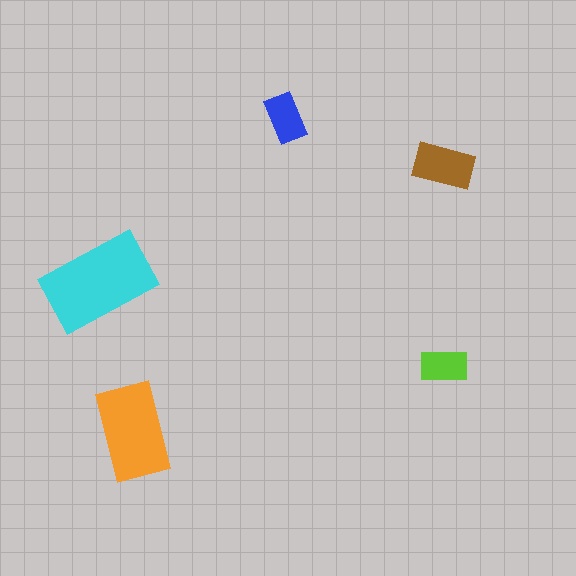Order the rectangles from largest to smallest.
the cyan one, the orange one, the brown one, the blue one, the lime one.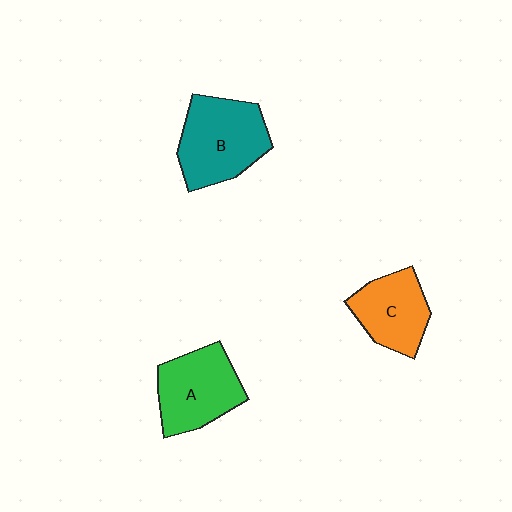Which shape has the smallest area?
Shape C (orange).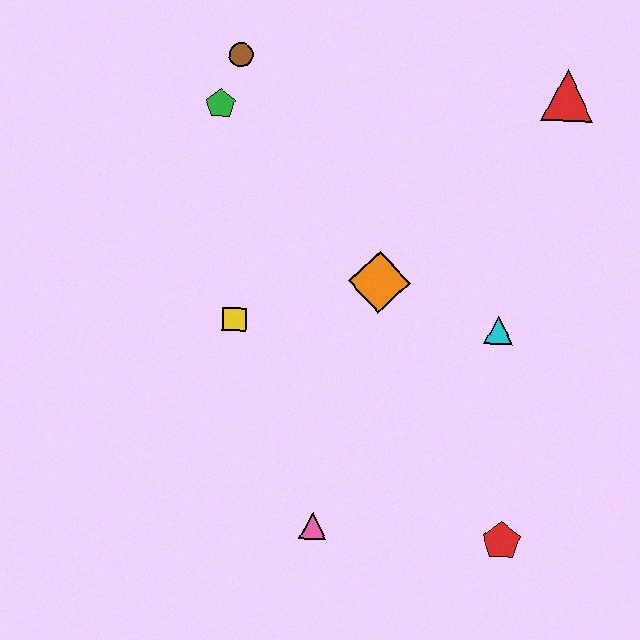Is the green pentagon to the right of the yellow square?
No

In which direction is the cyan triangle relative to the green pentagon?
The cyan triangle is to the right of the green pentagon.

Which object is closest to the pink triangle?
The red pentagon is closest to the pink triangle.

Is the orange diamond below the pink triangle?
No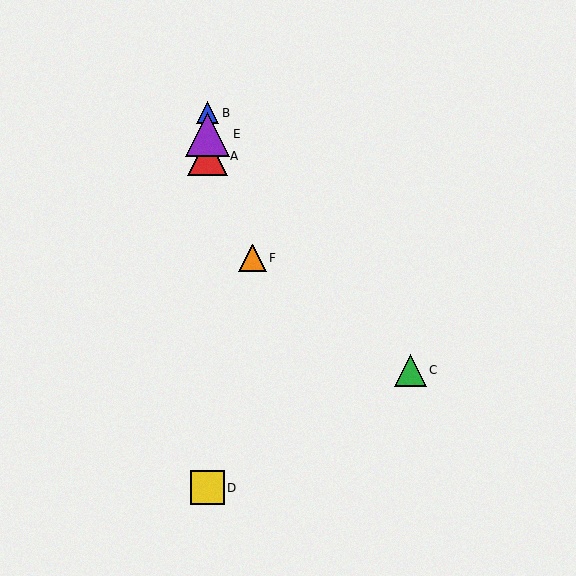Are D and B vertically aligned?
Yes, both are at x≈208.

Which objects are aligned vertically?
Objects A, B, D, E are aligned vertically.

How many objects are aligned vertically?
4 objects (A, B, D, E) are aligned vertically.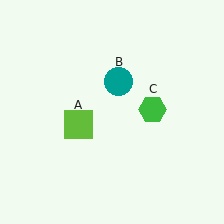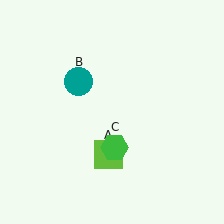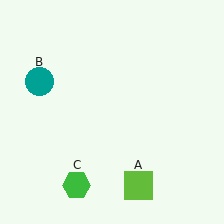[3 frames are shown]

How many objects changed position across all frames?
3 objects changed position: lime square (object A), teal circle (object B), green hexagon (object C).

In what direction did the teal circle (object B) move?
The teal circle (object B) moved left.